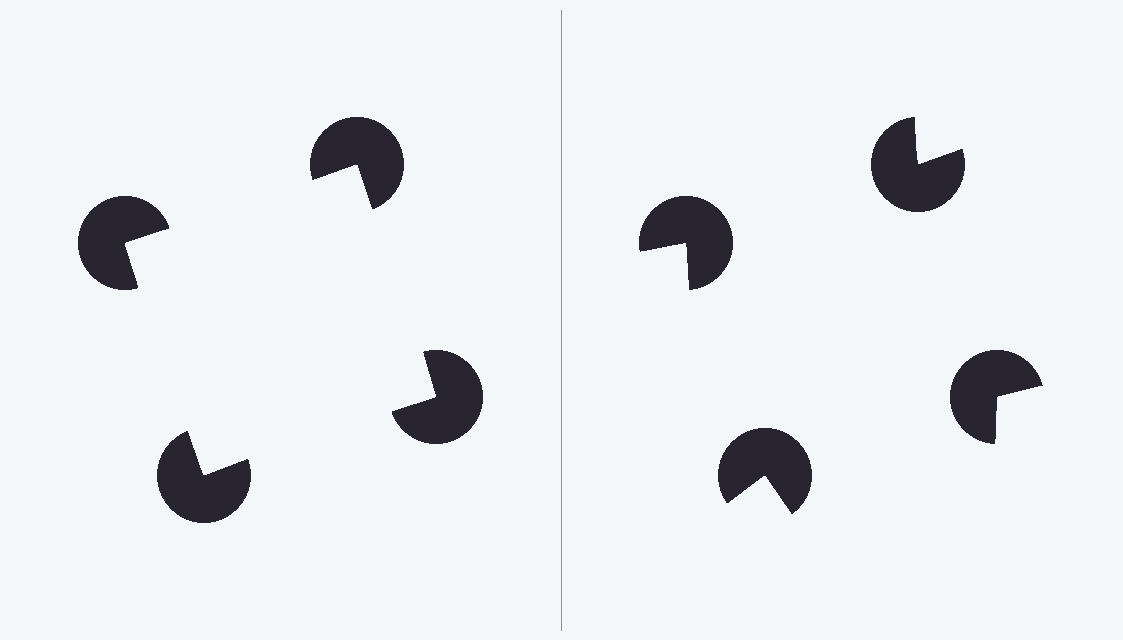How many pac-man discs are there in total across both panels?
8 — 4 on each side.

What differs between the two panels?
The pac-man discs are positioned identically on both sides; only the wedge orientations differ. On the left they align to a square; on the right they are misaligned.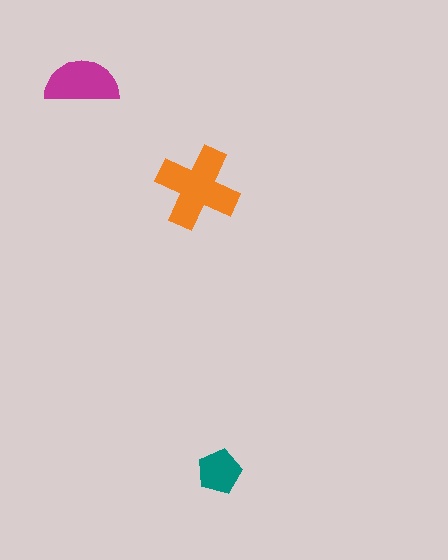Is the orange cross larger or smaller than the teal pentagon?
Larger.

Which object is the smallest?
The teal pentagon.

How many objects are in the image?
There are 3 objects in the image.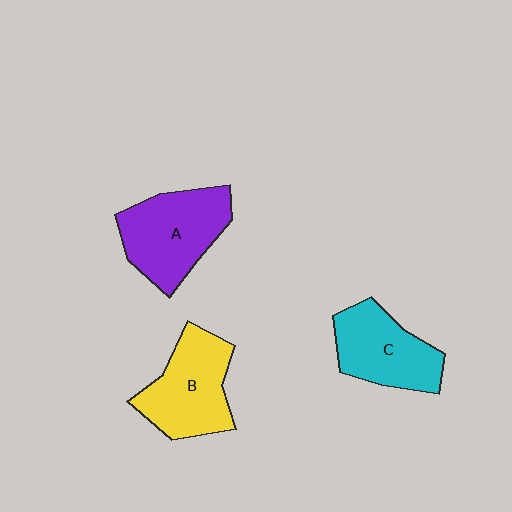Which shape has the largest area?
Shape A (purple).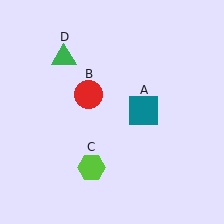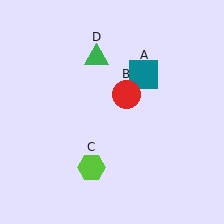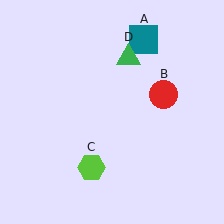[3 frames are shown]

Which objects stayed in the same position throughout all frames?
Lime hexagon (object C) remained stationary.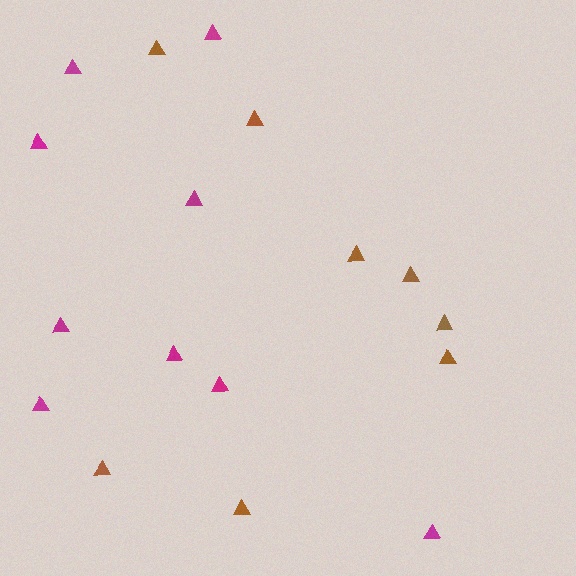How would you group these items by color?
There are 2 groups: one group of brown triangles (8) and one group of magenta triangles (9).